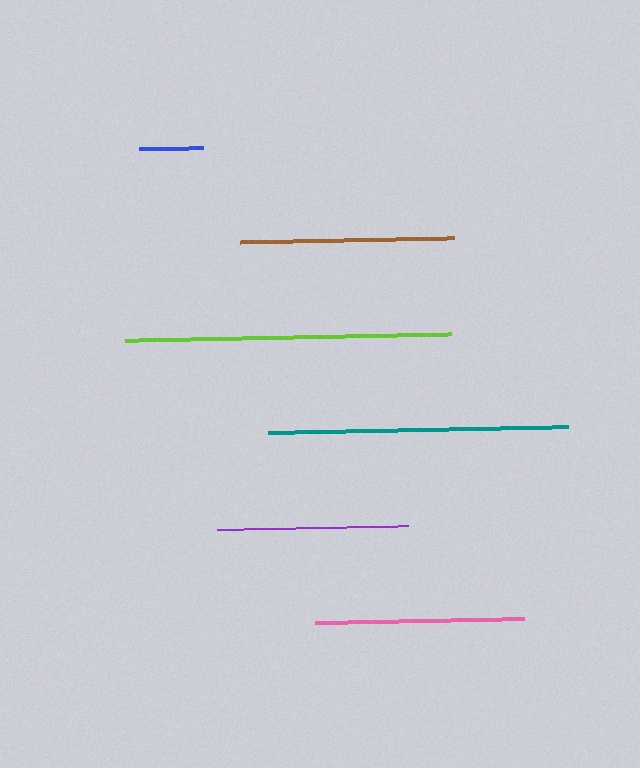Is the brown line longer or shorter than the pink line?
The brown line is longer than the pink line.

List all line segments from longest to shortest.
From longest to shortest: lime, teal, brown, pink, purple, blue.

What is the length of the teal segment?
The teal segment is approximately 300 pixels long.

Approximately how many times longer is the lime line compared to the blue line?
The lime line is approximately 5.0 times the length of the blue line.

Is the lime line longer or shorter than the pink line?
The lime line is longer than the pink line.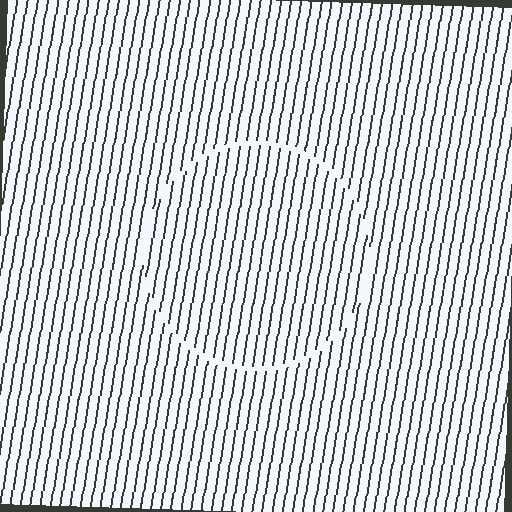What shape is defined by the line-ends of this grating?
An illusory circle. The interior of the shape contains the same grating, shifted by half a period — the contour is defined by the phase discontinuity where line-ends from the inner and outer gratings abut.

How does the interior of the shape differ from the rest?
The interior of the shape contains the same grating, shifted by half a period — the contour is defined by the phase discontinuity where line-ends from the inner and outer gratings abut.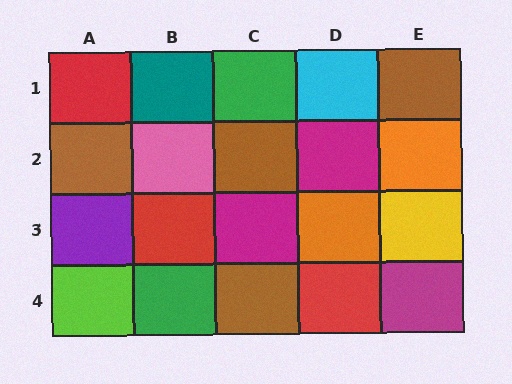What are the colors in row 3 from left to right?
Purple, red, magenta, orange, yellow.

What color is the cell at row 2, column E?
Orange.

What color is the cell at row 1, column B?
Teal.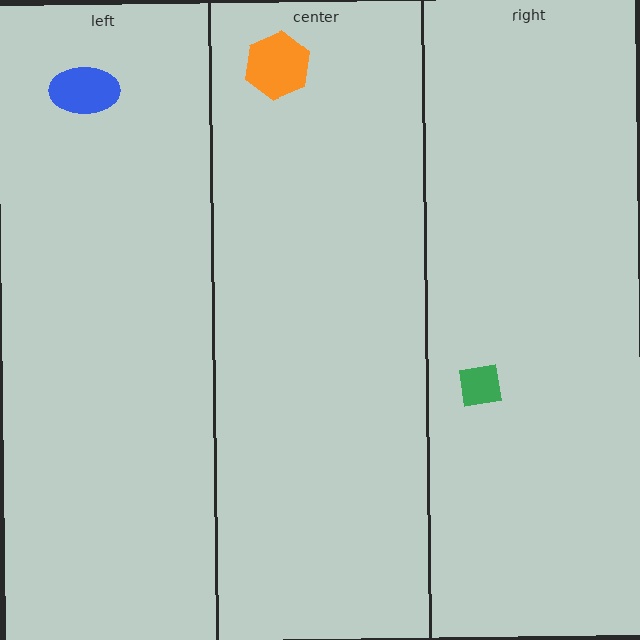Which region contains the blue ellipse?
The left region.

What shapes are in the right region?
The green square.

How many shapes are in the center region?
1.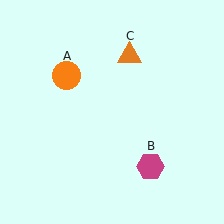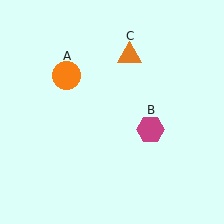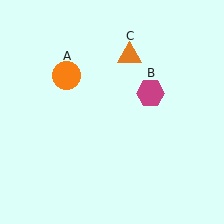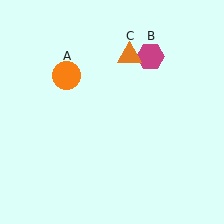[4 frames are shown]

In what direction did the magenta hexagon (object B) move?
The magenta hexagon (object B) moved up.